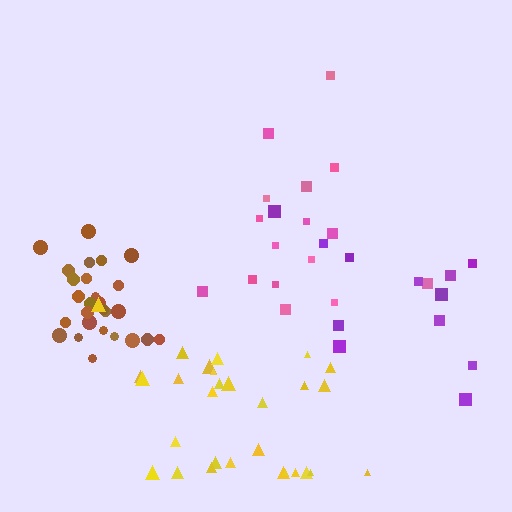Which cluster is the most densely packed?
Brown.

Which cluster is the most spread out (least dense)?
Purple.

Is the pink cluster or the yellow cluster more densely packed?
Yellow.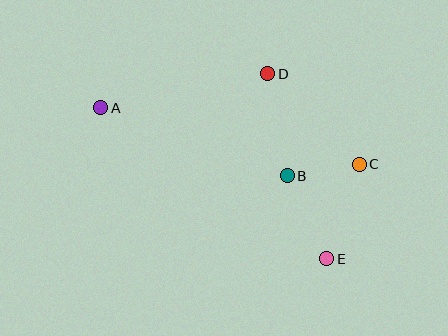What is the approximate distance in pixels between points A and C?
The distance between A and C is approximately 265 pixels.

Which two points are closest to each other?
Points B and C are closest to each other.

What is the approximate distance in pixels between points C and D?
The distance between C and D is approximately 129 pixels.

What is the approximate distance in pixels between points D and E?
The distance between D and E is approximately 194 pixels.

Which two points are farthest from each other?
Points A and E are farthest from each other.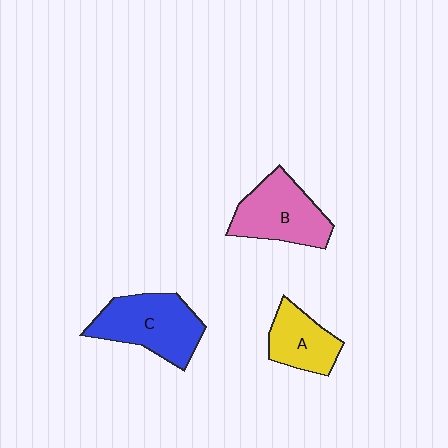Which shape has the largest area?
Shape C (blue).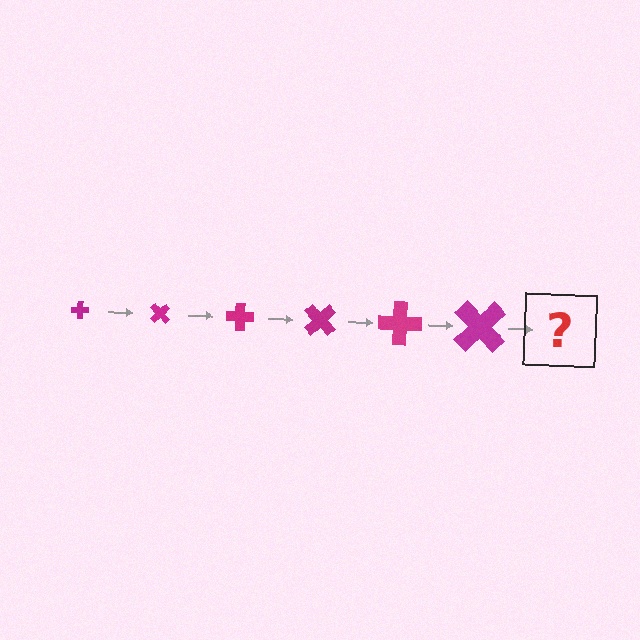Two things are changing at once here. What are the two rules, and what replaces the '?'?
The two rules are that the cross grows larger each step and it rotates 45 degrees each step. The '?' should be a cross, larger than the previous one and rotated 270 degrees from the start.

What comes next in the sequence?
The next element should be a cross, larger than the previous one and rotated 270 degrees from the start.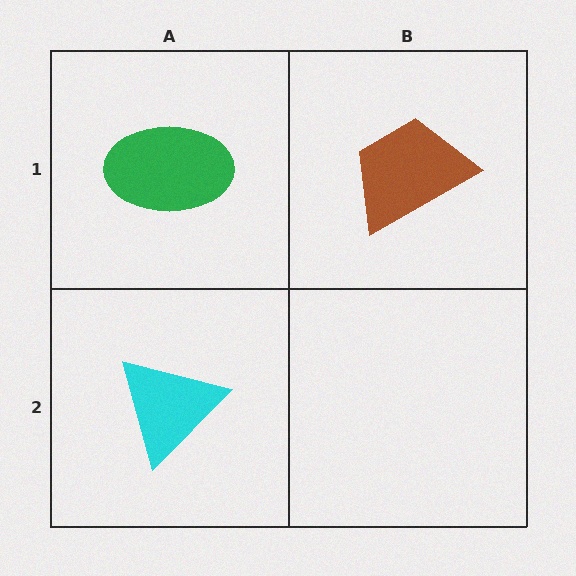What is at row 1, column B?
A brown trapezoid.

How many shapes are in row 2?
1 shape.